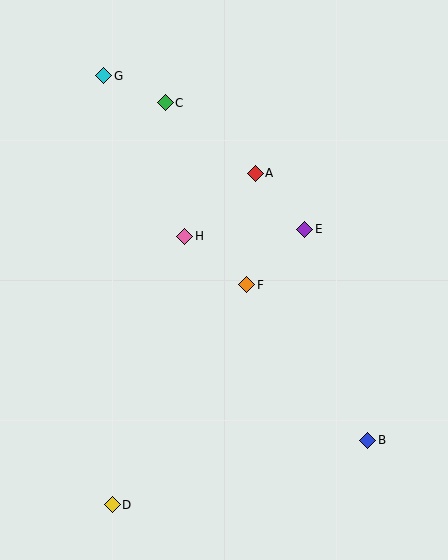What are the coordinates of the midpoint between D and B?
The midpoint between D and B is at (240, 472).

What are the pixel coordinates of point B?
Point B is at (368, 440).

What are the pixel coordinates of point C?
Point C is at (165, 103).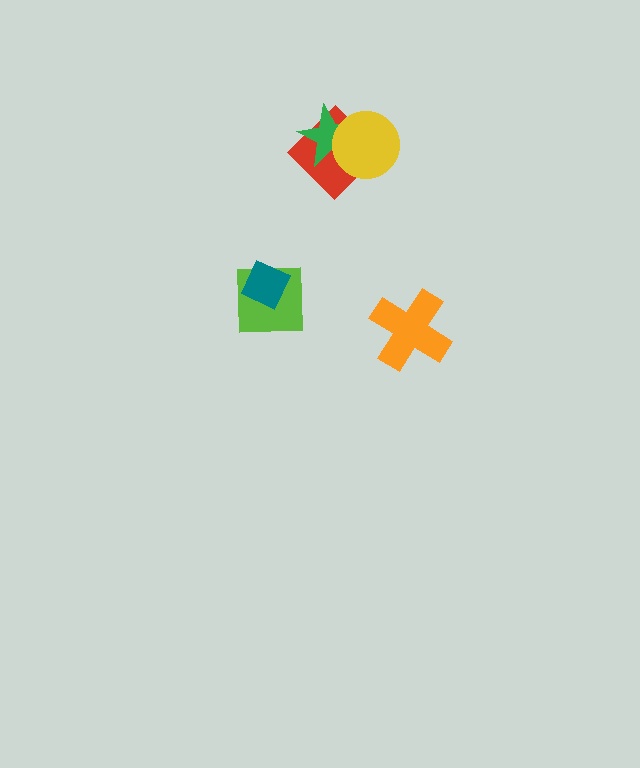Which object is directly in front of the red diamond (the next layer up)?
The green star is directly in front of the red diamond.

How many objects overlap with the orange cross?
0 objects overlap with the orange cross.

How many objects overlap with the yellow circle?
2 objects overlap with the yellow circle.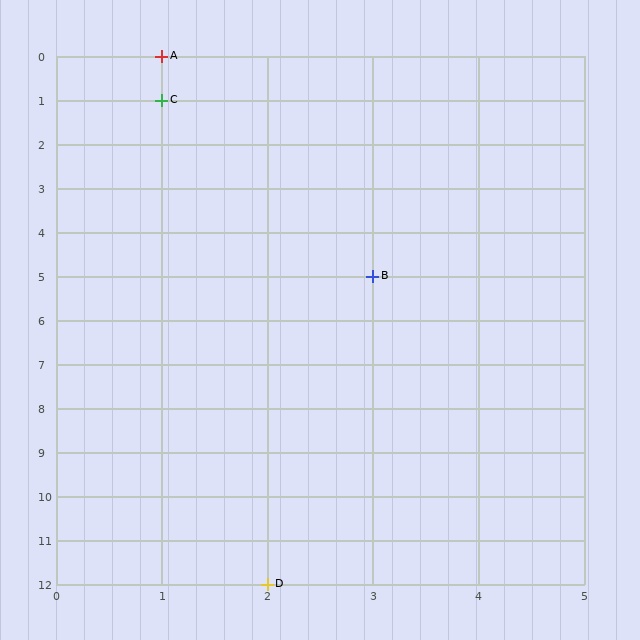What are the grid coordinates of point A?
Point A is at grid coordinates (1, 0).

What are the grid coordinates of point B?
Point B is at grid coordinates (3, 5).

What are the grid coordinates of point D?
Point D is at grid coordinates (2, 12).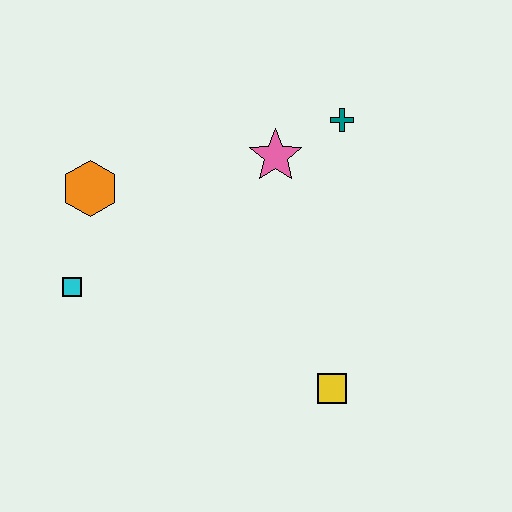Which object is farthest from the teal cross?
The cyan square is farthest from the teal cross.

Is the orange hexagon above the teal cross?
No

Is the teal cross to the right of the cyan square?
Yes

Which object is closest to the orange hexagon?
The cyan square is closest to the orange hexagon.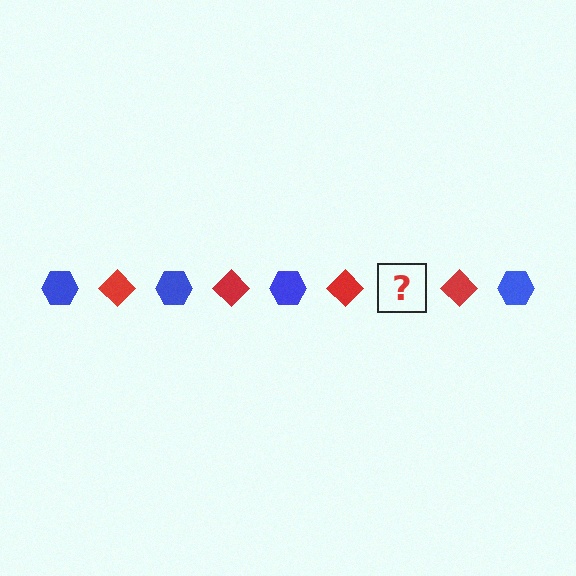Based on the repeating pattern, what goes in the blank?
The blank should be a blue hexagon.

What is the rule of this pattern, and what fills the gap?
The rule is that the pattern alternates between blue hexagon and red diamond. The gap should be filled with a blue hexagon.